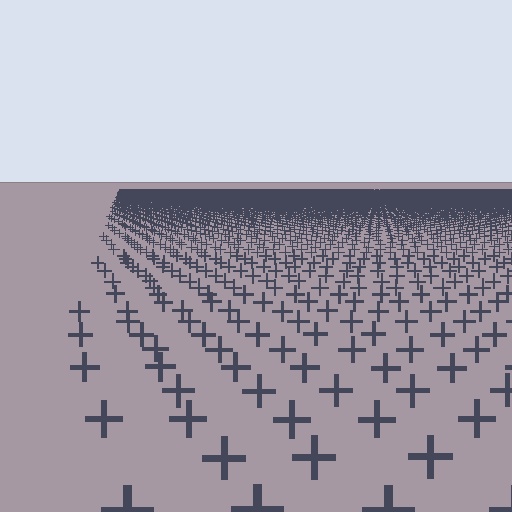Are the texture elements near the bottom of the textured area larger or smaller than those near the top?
Larger. Near the bottom, elements are closer to the viewer and appear at a bigger on-screen size.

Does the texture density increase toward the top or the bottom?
Density increases toward the top.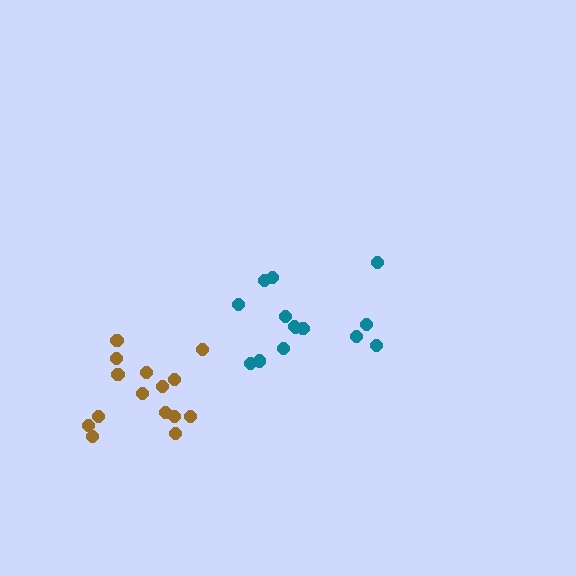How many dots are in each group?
Group 1: 14 dots, Group 2: 15 dots (29 total).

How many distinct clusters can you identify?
There are 2 distinct clusters.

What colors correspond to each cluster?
The clusters are colored: teal, brown.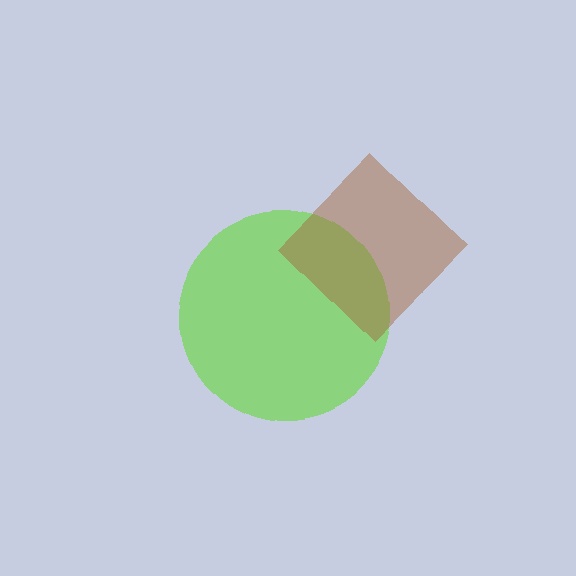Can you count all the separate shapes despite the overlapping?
Yes, there are 2 separate shapes.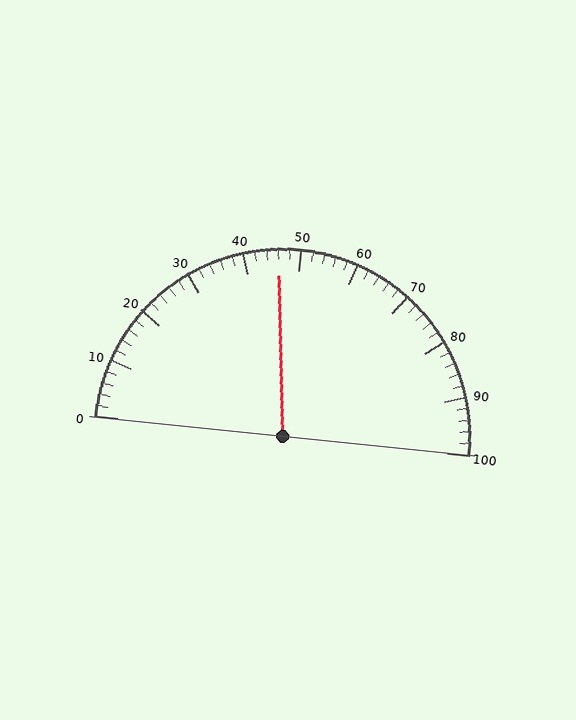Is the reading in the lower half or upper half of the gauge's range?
The reading is in the lower half of the range (0 to 100).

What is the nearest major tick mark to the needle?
The nearest major tick mark is 50.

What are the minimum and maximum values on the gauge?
The gauge ranges from 0 to 100.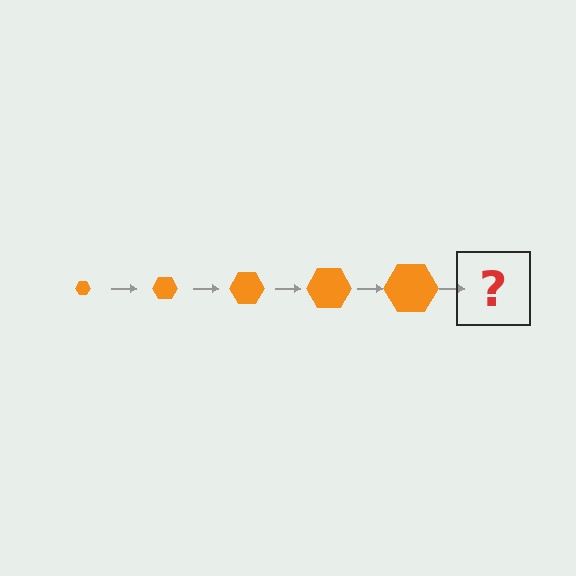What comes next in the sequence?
The next element should be an orange hexagon, larger than the previous one.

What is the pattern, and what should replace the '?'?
The pattern is that the hexagon gets progressively larger each step. The '?' should be an orange hexagon, larger than the previous one.